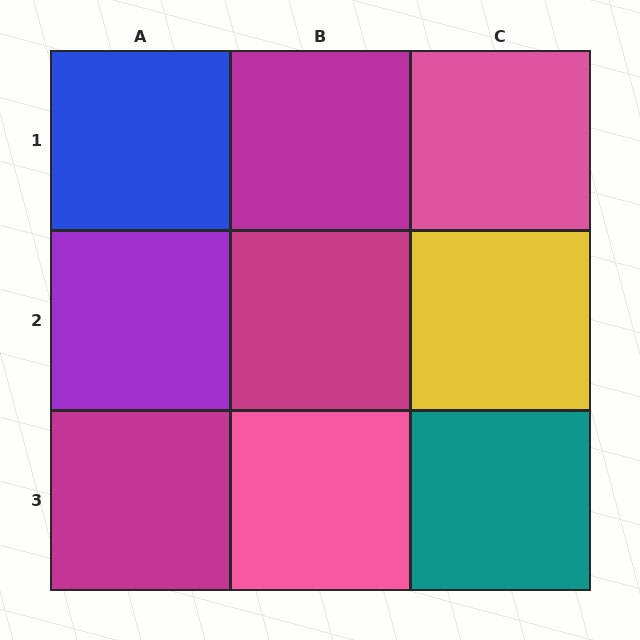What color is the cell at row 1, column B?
Magenta.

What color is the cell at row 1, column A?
Blue.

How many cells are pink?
2 cells are pink.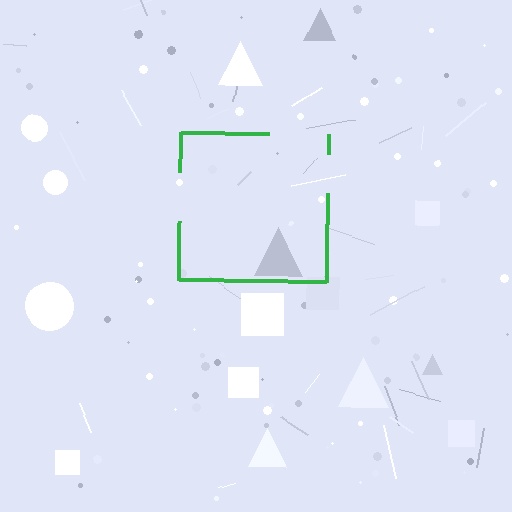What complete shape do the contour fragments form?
The contour fragments form a square.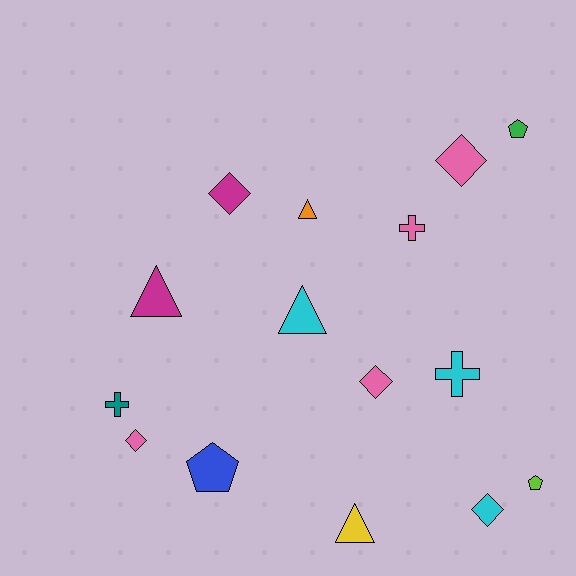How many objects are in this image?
There are 15 objects.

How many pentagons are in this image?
There are 3 pentagons.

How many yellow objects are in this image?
There is 1 yellow object.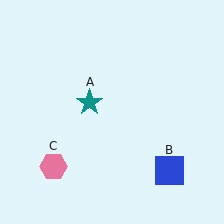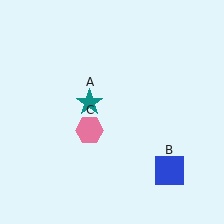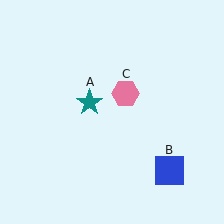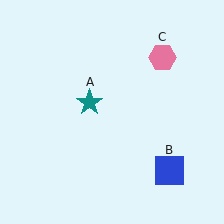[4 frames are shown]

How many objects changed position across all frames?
1 object changed position: pink hexagon (object C).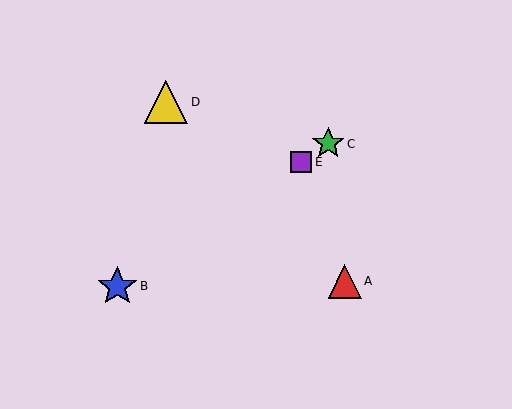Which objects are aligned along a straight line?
Objects B, C, E are aligned along a straight line.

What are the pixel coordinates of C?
Object C is at (328, 144).